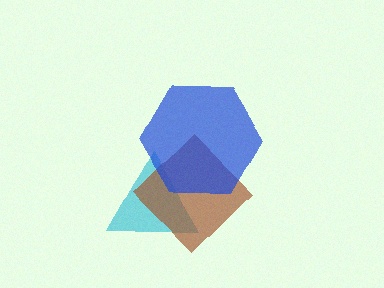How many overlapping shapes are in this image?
There are 3 overlapping shapes in the image.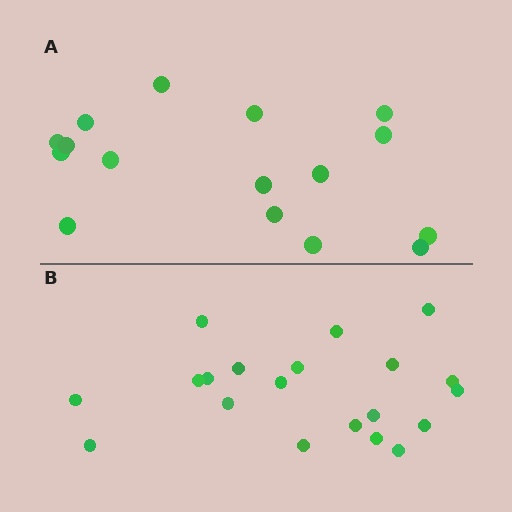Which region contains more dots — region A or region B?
Region B (the bottom region) has more dots.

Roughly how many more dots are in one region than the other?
Region B has about 4 more dots than region A.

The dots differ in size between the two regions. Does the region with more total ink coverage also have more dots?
No. Region A has more total ink coverage because its dots are larger, but region B actually contains more individual dots. Total area can be misleading — the number of items is what matters here.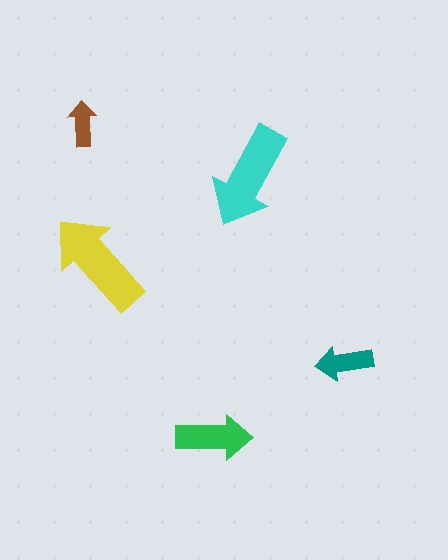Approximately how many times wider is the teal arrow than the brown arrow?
About 1.5 times wider.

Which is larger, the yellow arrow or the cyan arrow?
The yellow one.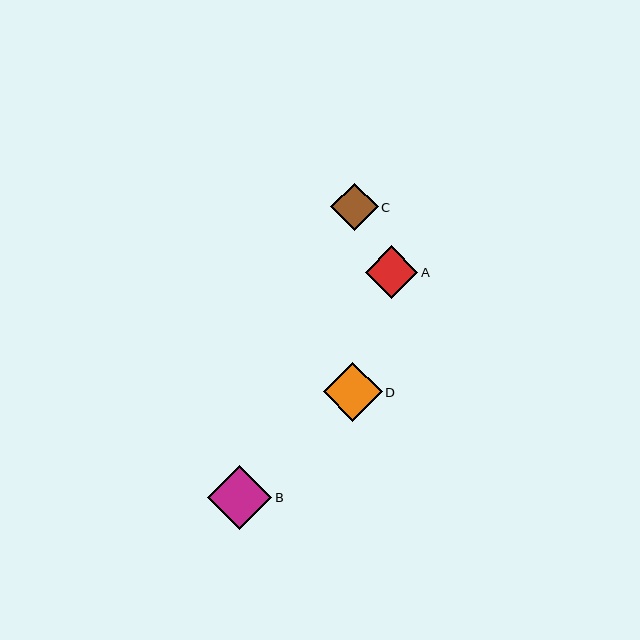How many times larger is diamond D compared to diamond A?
Diamond D is approximately 1.1 times the size of diamond A.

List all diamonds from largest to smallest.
From largest to smallest: B, D, A, C.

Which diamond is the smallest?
Diamond C is the smallest with a size of approximately 48 pixels.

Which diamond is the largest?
Diamond B is the largest with a size of approximately 64 pixels.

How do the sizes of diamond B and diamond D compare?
Diamond B and diamond D are approximately the same size.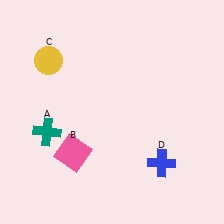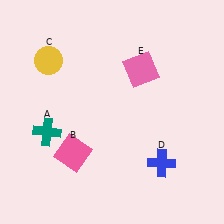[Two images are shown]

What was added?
A pink square (E) was added in Image 2.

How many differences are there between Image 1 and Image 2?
There is 1 difference between the two images.